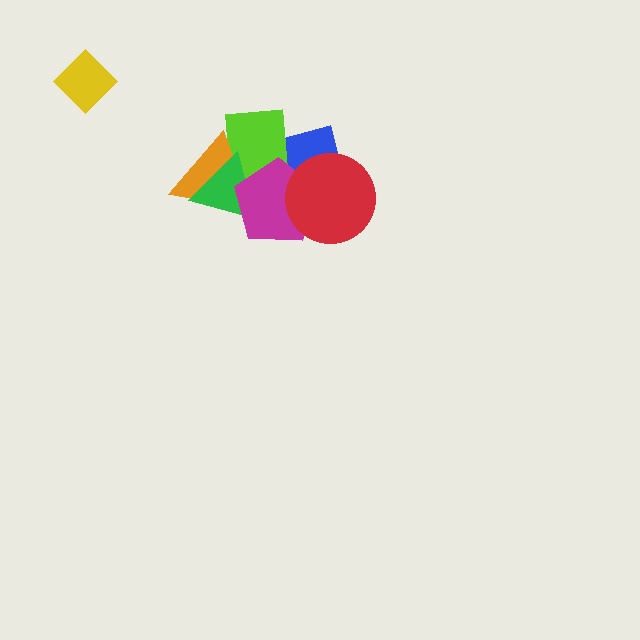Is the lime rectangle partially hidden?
Yes, it is partially covered by another shape.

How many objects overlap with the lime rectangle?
5 objects overlap with the lime rectangle.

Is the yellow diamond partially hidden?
No, no other shape covers it.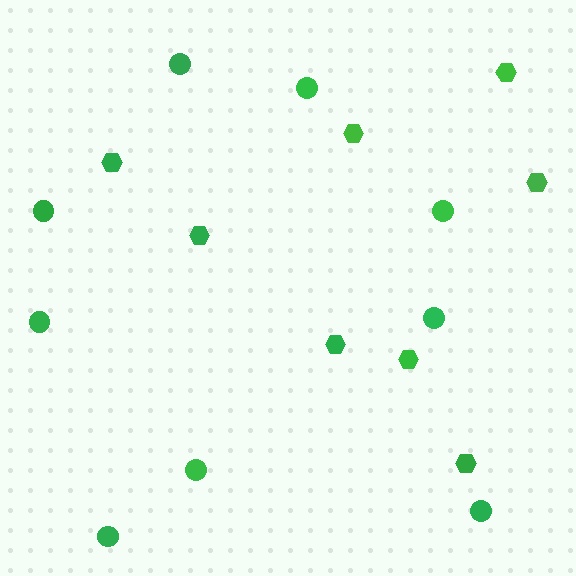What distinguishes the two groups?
There are 2 groups: one group of hexagons (8) and one group of circles (9).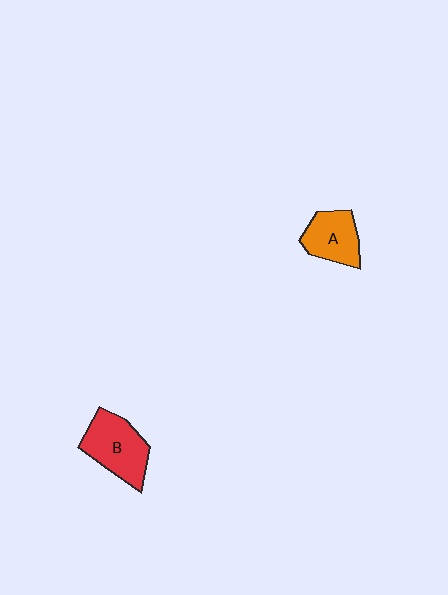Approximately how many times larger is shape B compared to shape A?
Approximately 1.3 times.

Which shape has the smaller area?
Shape A (orange).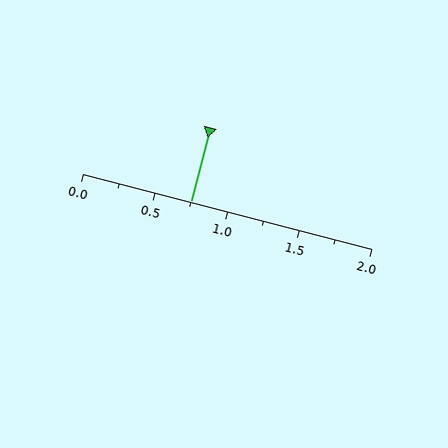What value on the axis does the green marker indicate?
The marker indicates approximately 0.75.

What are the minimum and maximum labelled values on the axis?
The axis runs from 0.0 to 2.0.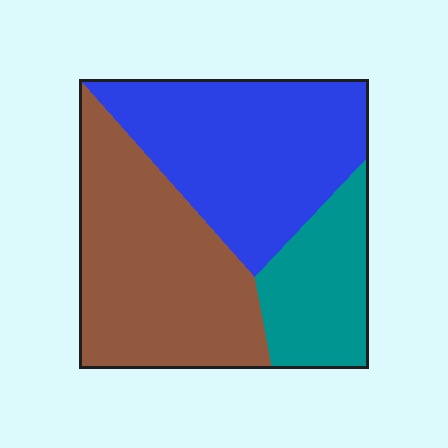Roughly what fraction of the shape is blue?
Blue takes up between a quarter and a half of the shape.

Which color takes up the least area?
Teal, at roughly 20%.